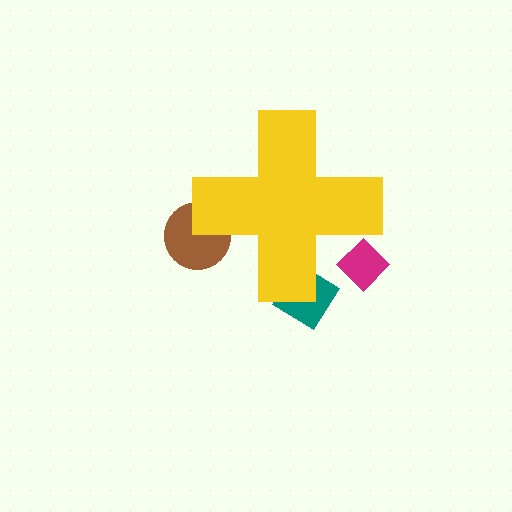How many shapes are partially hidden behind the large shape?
3 shapes are partially hidden.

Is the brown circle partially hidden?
Yes, the brown circle is partially hidden behind the yellow cross.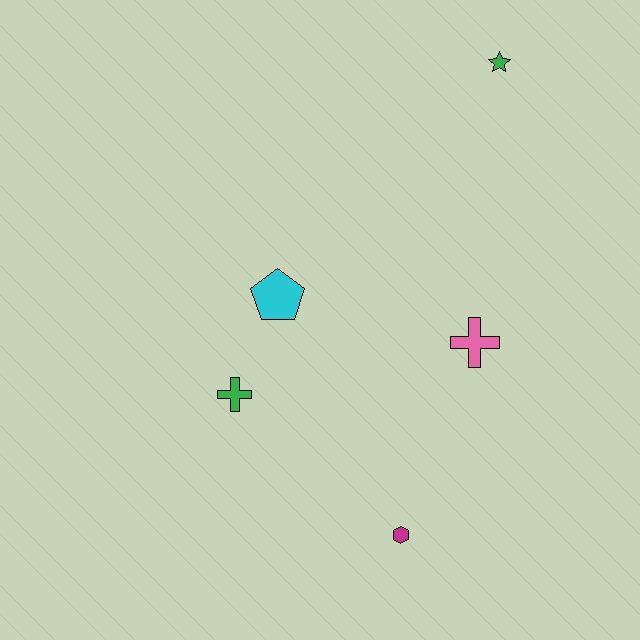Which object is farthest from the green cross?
The green star is farthest from the green cross.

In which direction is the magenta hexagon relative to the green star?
The magenta hexagon is below the green star.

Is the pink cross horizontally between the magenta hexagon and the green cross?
No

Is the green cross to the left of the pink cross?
Yes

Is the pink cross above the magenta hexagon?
Yes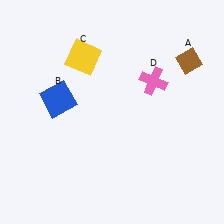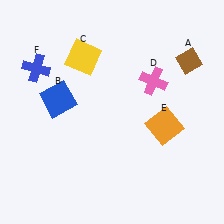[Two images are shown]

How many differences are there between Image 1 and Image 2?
There are 2 differences between the two images.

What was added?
An orange square (E), a blue cross (F) were added in Image 2.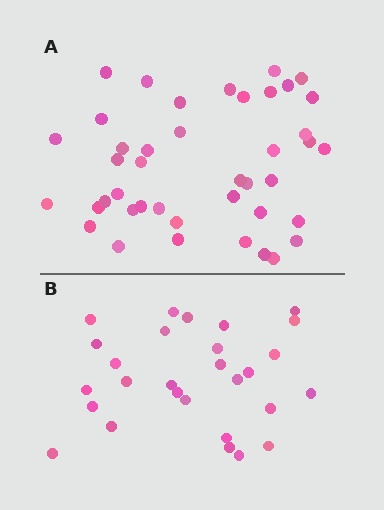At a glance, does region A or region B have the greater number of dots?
Region A (the top region) has more dots.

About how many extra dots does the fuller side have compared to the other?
Region A has approximately 15 more dots than region B.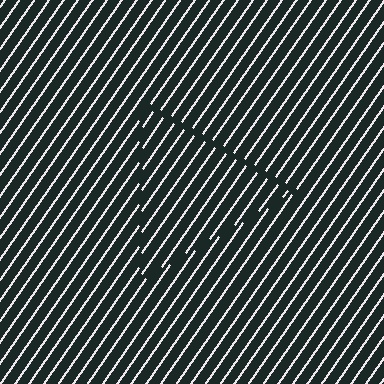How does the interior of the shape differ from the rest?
The interior of the shape contains the same grating, shifted by half a period — the contour is defined by the phase discontinuity where line-ends from the inner and outer gratings abut.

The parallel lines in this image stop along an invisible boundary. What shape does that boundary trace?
An illusory triangle. The interior of the shape contains the same grating, shifted by half a period — the contour is defined by the phase discontinuity where line-ends from the inner and outer gratings abut.